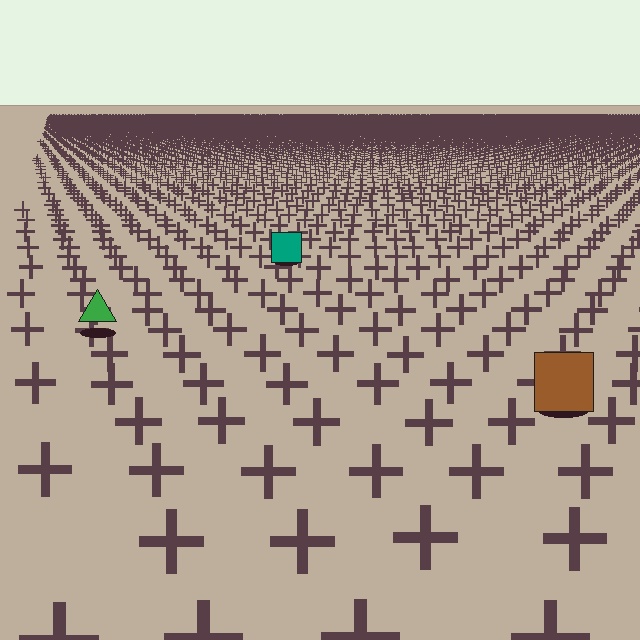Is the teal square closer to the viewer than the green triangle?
No. The green triangle is closer — you can tell from the texture gradient: the ground texture is coarser near it.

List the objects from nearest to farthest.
From nearest to farthest: the brown square, the green triangle, the teal square.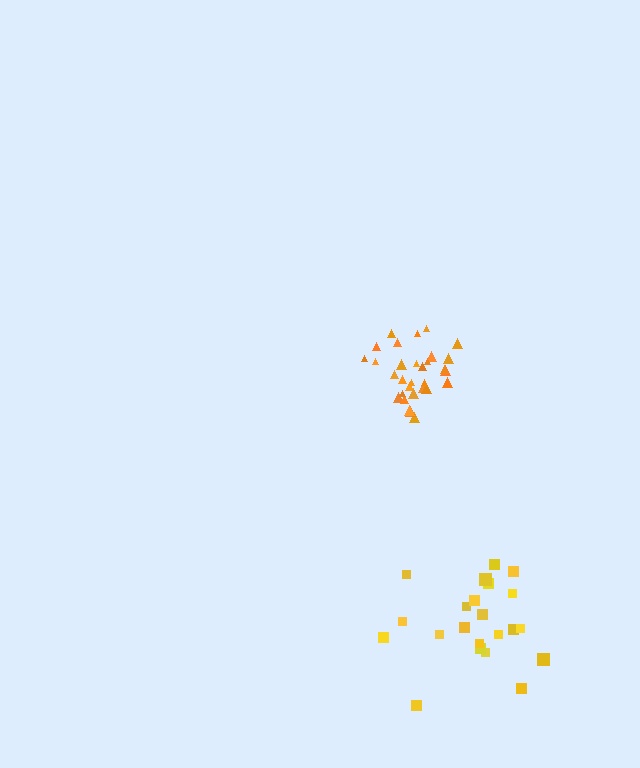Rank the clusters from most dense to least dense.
orange, yellow.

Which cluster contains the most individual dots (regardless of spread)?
Orange (32).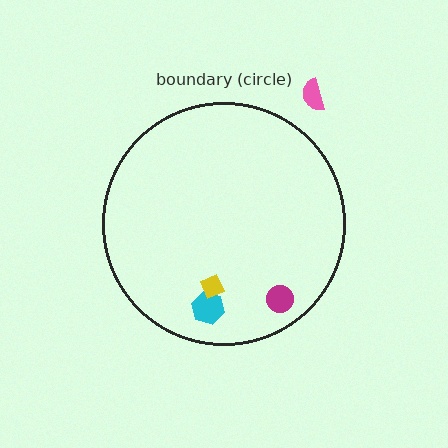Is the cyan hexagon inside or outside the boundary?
Inside.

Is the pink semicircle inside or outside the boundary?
Outside.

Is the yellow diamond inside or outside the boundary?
Inside.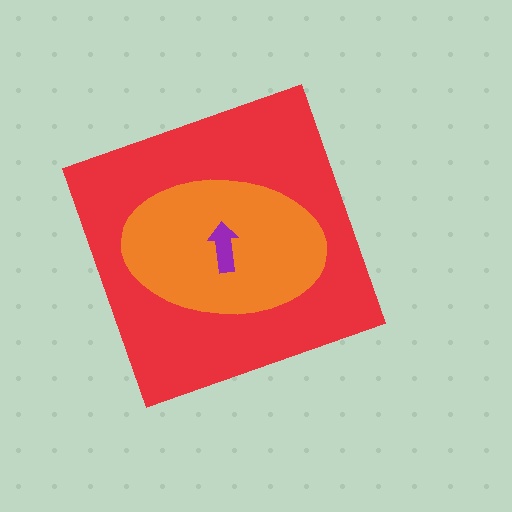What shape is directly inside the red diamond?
The orange ellipse.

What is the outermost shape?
The red diamond.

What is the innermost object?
The purple arrow.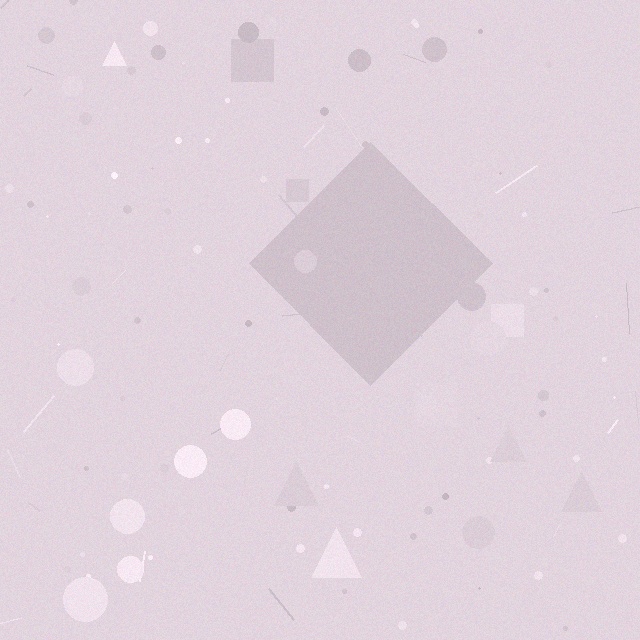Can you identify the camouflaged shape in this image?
The camouflaged shape is a diamond.